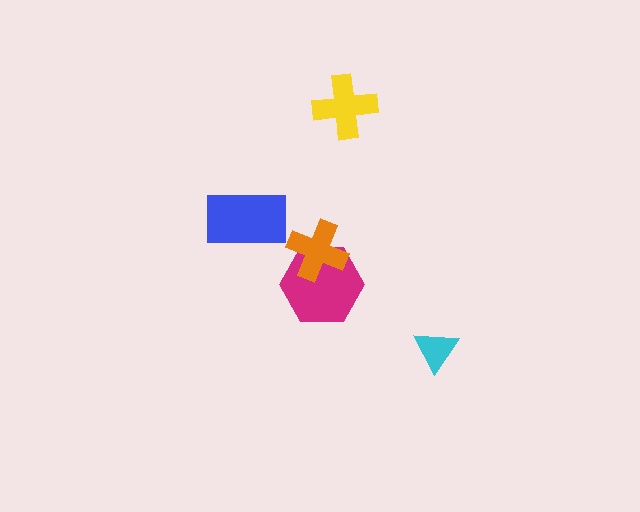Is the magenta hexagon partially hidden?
Yes, it is partially covered by another shape.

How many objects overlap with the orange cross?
1 object overlaps with the orange cross.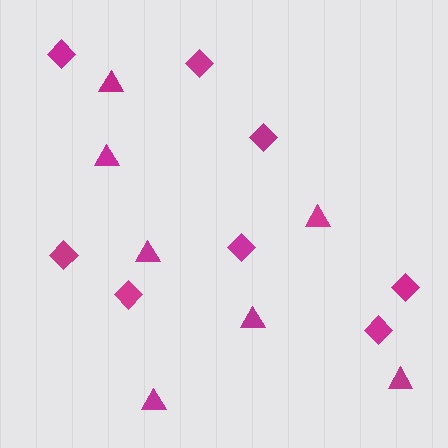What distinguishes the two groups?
There are 2 groups: one group of diamonds (8) and one group of triangles (7).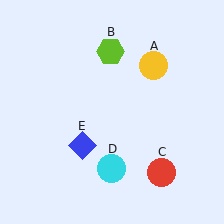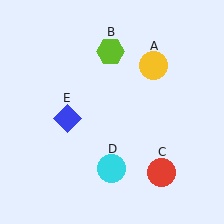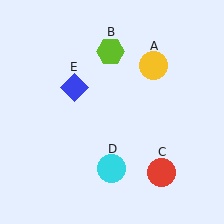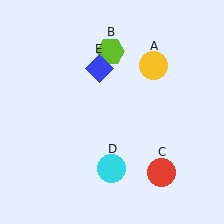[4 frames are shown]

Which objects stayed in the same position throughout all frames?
Yellow circle (object A) and lime hexagon (object B) and red circle (object C) and cyan circle (object D) remained stationary.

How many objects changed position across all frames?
1 object changed position: blue diamond (object E).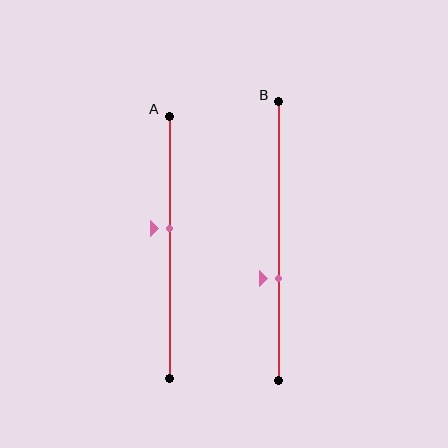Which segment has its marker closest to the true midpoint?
Segment A has its marker closest to the true midpoint.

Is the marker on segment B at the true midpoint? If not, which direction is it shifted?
No, the marker on segment B is shifted downward by about 13% of the segment length.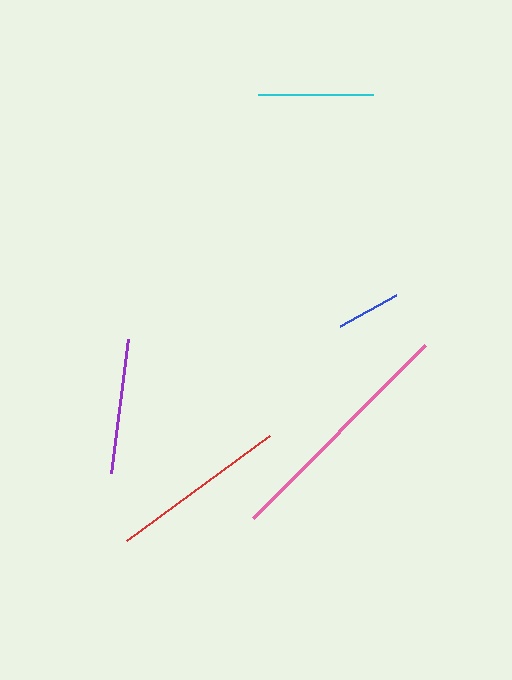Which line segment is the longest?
The pink line is the longest at approximately 244 pixels.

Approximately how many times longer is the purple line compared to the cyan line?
The purple line is approximately 1.2 times the length of the cyan line.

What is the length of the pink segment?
The pink segment is approximately 244 pixels long.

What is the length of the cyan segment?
The cyan segment is approximately 115 pixels long.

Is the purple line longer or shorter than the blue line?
The purple line is longer than the blue line.